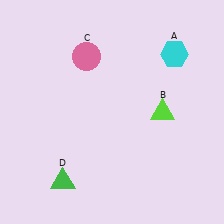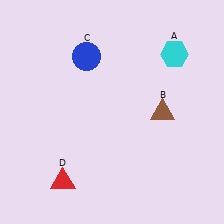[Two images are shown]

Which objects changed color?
B changed from lime to brown. C changed from pink to blue. D changed from green to red.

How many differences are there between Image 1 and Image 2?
There are 3 differences between the two images.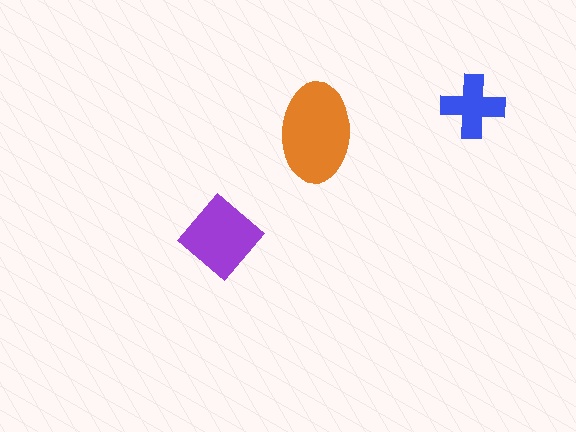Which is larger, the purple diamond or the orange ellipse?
The orange ellipse.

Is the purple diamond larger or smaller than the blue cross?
Larger.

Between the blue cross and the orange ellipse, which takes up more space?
The orange ellipse.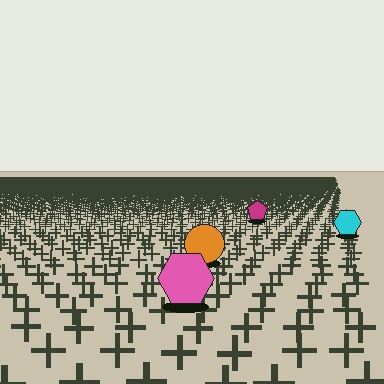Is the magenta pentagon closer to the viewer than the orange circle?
No. The orange circle is closer — you can tell from the texture gradient: the ground texture is coarser near it.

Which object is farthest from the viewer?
The magenta pentagon is farthest from the viewer. It appears smaller and the ground texture around it is denser.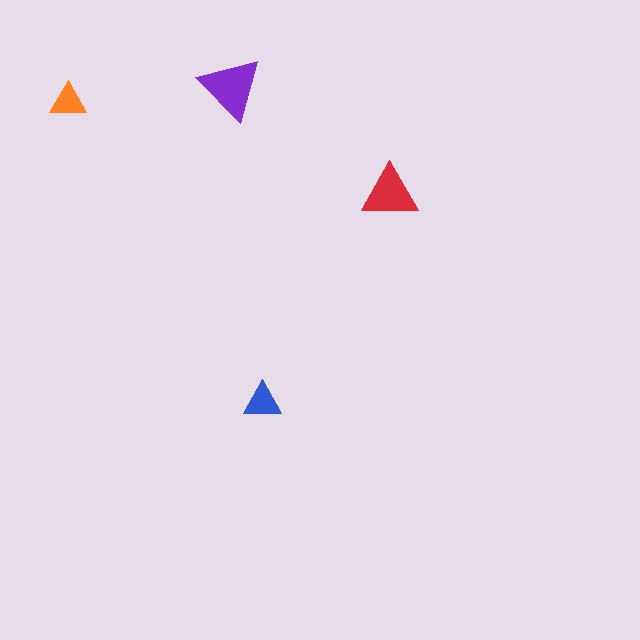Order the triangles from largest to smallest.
the purple one, the red one, the blue one, the orange one.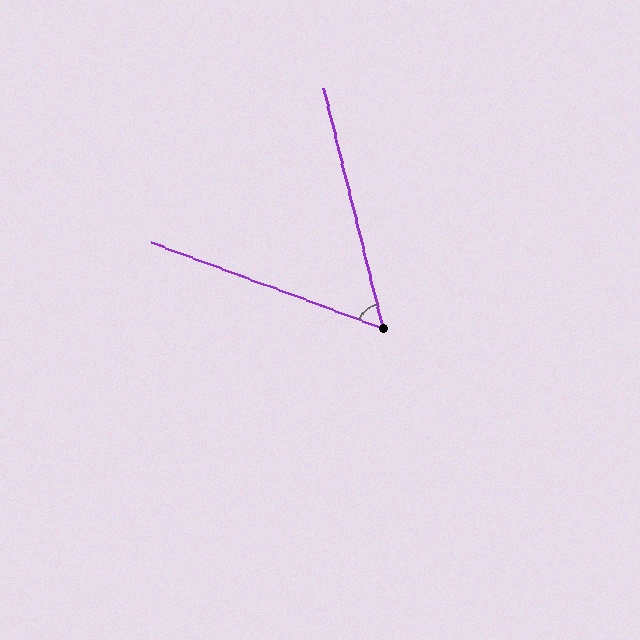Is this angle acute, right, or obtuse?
It is acute.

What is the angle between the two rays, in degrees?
Approximately 55 degrees.